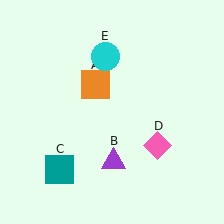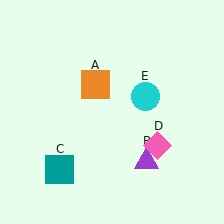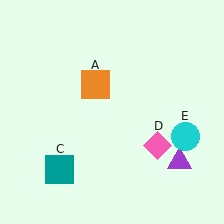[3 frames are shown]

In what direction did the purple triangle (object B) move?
The purple triangle (object B) moved right.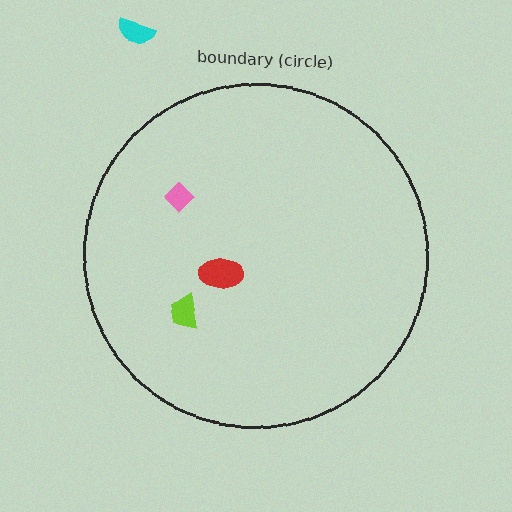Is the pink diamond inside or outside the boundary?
Inside.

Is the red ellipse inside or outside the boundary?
Inside.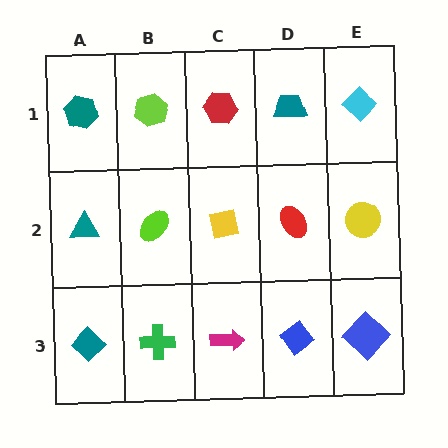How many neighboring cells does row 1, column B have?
3.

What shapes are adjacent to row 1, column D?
A red ellipse (row 2, column D), a red hexagon (row 1, column C), a cyan diamond (row 1, column E).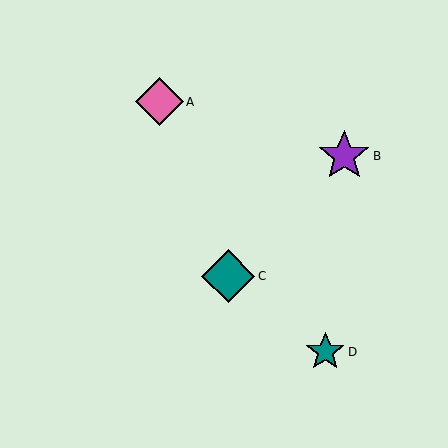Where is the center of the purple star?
The center of the purple star is at (344, 156).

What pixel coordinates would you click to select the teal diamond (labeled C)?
Click at (228, 276) to select the teal diamond C.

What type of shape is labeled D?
Shape D is a teal star.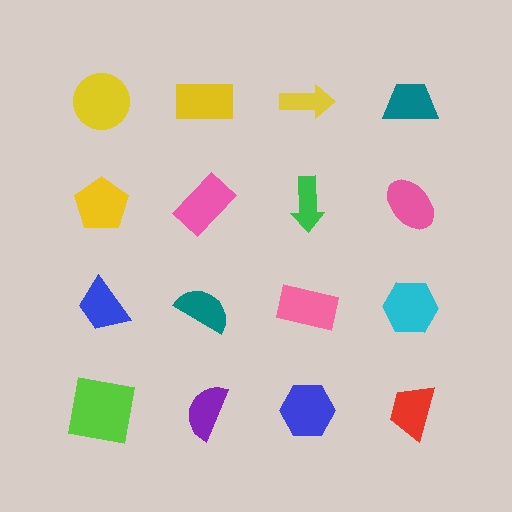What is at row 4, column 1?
A lime square.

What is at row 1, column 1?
A yellow circle.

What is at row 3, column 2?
A teal semicircle.